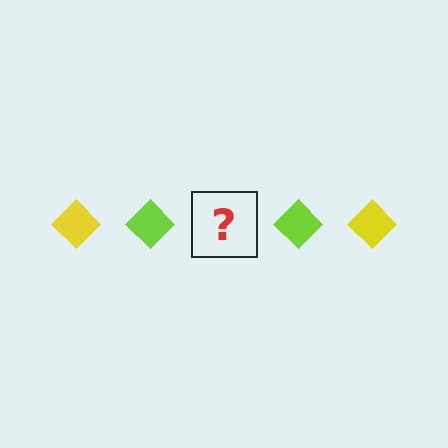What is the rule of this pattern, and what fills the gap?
The rule is that the pattern cycles through yellow, lime diamonds. The gap should be filled with a yellow diamond.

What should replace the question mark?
The question mark should be replaced with a yellow diamond.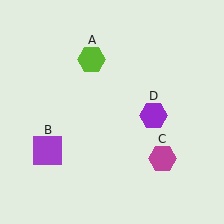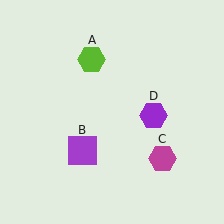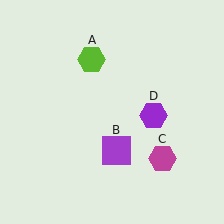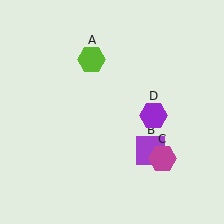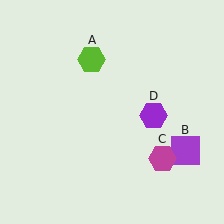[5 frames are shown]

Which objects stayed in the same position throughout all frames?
Lime hexagon (object A) and magenta hexagon (object C) and purple hexagon (object D) remained stationary.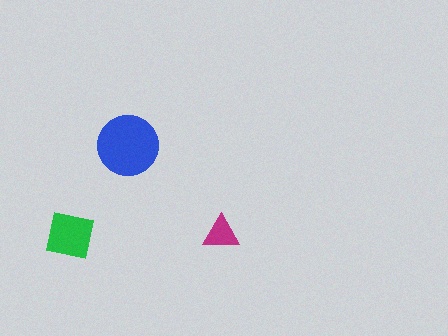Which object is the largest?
The blue circle.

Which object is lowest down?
The green square is bottommost.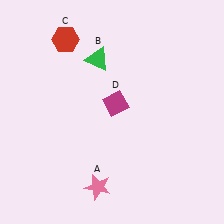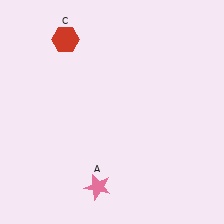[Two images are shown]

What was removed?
The green triangle (B), the magenta diamond (D) were removed in Image 2.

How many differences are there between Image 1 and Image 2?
There are 2 differences between the two images.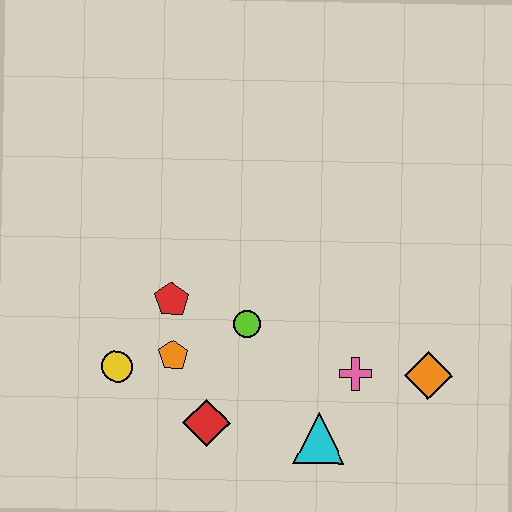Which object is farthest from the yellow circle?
The orange diamond is farthest from the yellow circle.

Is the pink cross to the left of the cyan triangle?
No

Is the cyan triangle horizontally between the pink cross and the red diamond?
Yes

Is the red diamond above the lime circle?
No